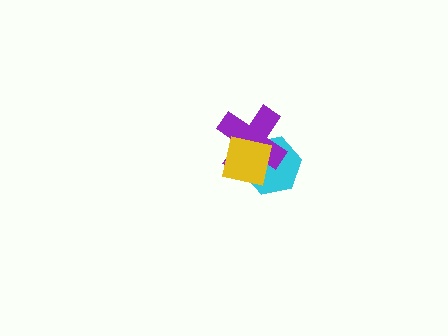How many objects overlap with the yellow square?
2 objects overlap with the yellow square.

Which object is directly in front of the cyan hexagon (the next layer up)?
The purple cross is directly in front of the cyan hexagon.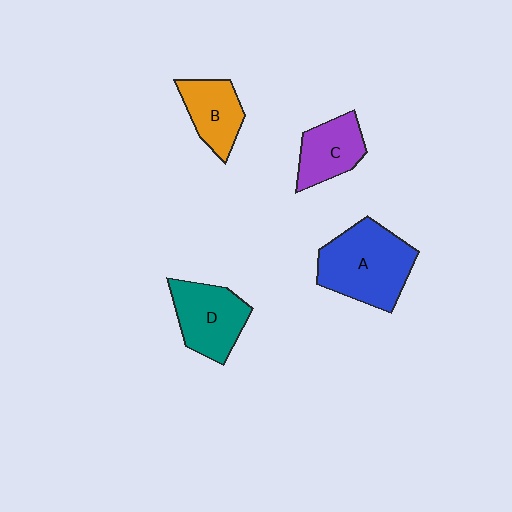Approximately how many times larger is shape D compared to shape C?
Approximately 1.3 times.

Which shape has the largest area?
Shape A (blue).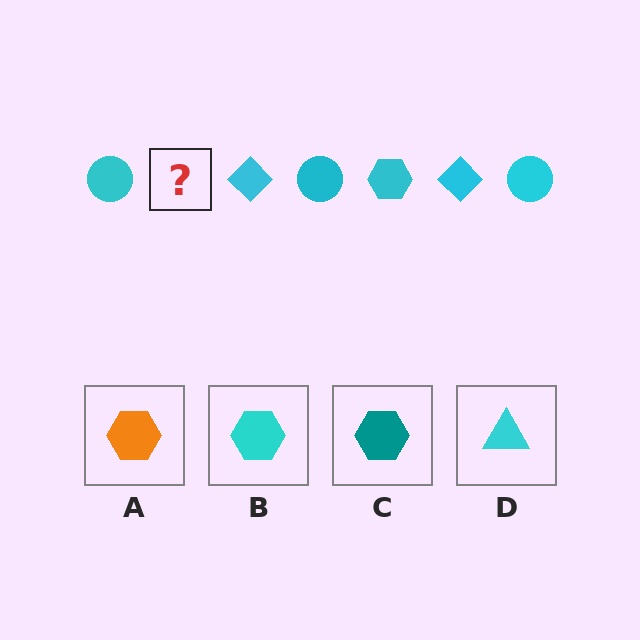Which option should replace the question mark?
Option B.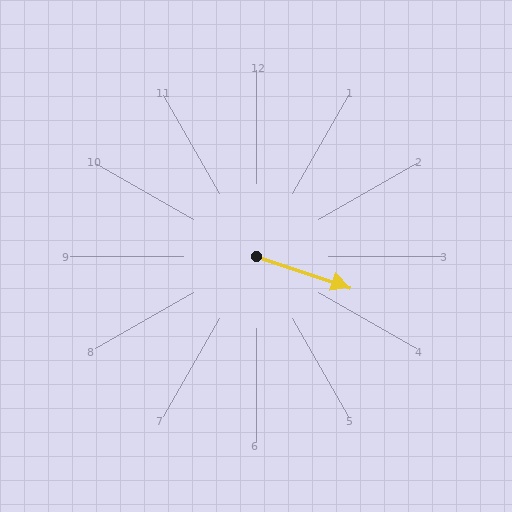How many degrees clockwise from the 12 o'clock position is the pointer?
Approximately 108 degrees.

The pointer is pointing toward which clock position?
Roughly 4 o'clock.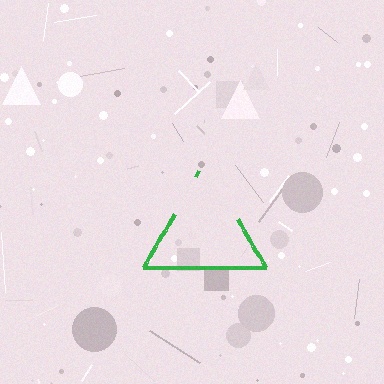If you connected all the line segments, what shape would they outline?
They would outline a triangle.